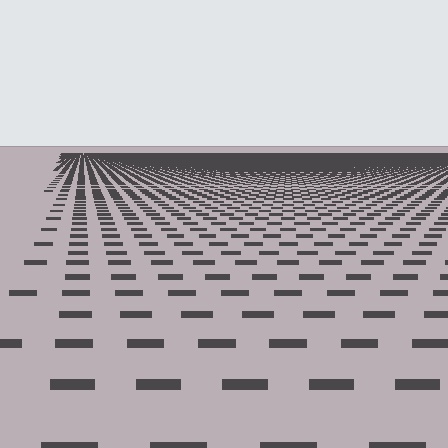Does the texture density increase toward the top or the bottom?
Density increases toward the top.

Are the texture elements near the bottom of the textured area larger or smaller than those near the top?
Larger. Near the bottom, elements are closer to the viewer and appear at a bigger on-screen size.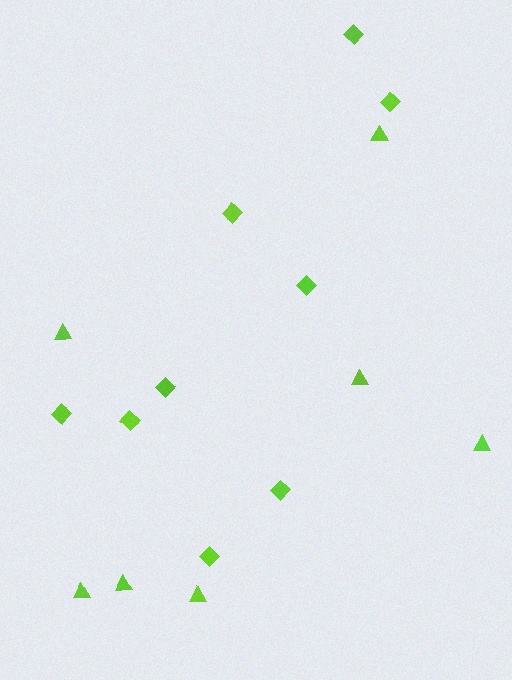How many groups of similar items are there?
There are 2 groups: one group of triangles (7) and one group of diamonds (9).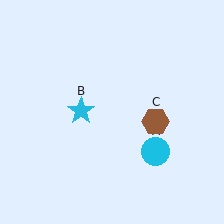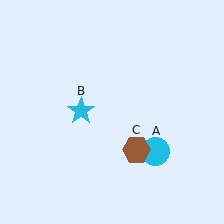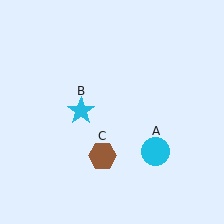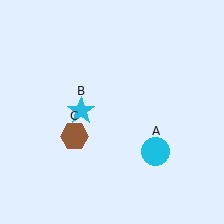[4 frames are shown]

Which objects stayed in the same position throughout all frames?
Cyan circle (object A) and cyan star (object B) remained stationary.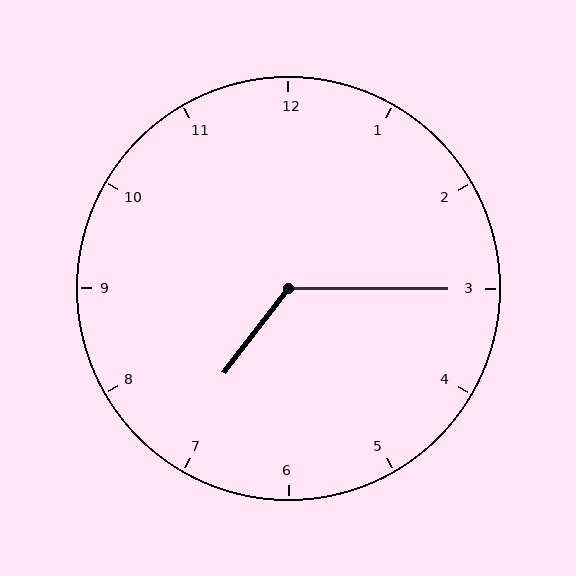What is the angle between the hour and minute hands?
Approximately 128 degrees.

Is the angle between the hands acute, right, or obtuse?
It is obtuse.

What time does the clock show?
7:15.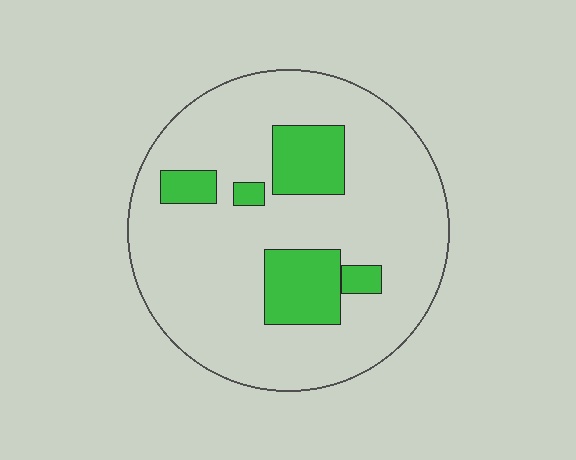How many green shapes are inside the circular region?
5.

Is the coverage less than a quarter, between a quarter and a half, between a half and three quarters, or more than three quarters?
Less than a quarter.